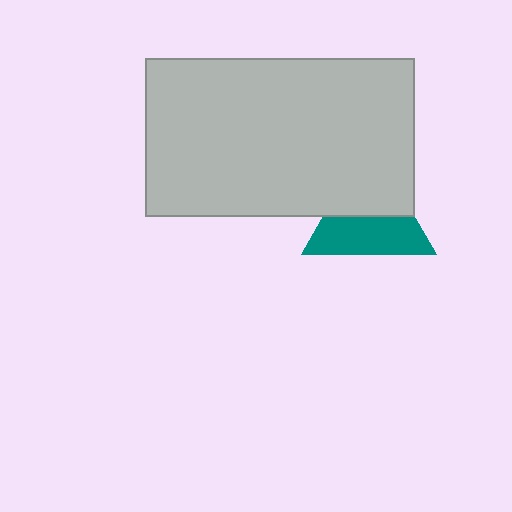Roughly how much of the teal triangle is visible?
About half of it is visible (roughly 54%).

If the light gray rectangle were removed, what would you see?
You would see the complete teal triangle.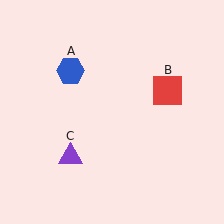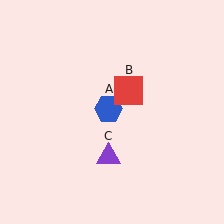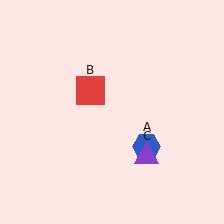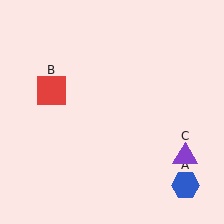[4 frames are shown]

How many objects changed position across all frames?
3 objects changed position: blue hexagon (object A), red square (object B), purple triangle (object C).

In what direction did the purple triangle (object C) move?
The purple triangle (object C) moved right.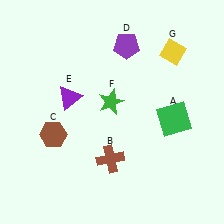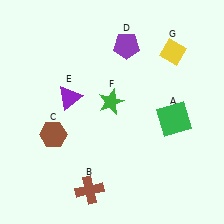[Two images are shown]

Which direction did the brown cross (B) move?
The brown cross (B) moved down.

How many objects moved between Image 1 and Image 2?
1 object moved between the two images.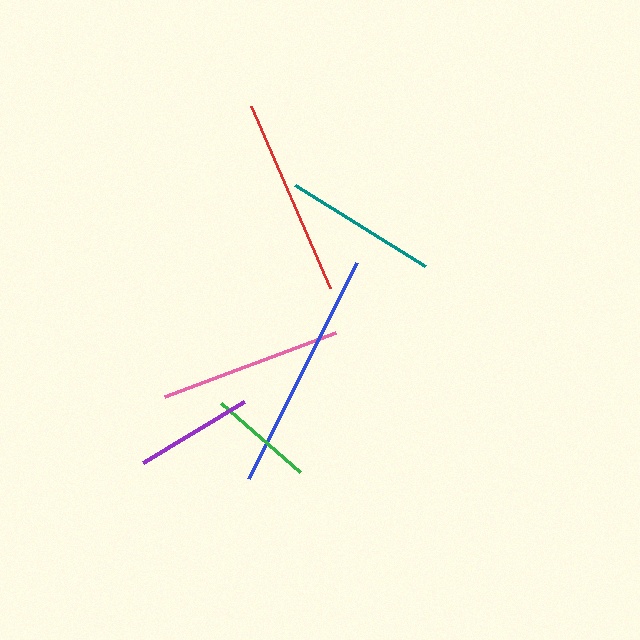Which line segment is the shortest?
The green line is the shortest at approximately 105 pixels.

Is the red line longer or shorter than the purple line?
The red line is longer than the purple line.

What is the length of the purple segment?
The purple segment is approximately 118 pixels long.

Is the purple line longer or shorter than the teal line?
The teal line is longer than the purple line.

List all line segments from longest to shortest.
From longest to shortest: blue, red, pink, teal, purple, green.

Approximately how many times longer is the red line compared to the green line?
The red line is approximately 1.9 times the length of the green line.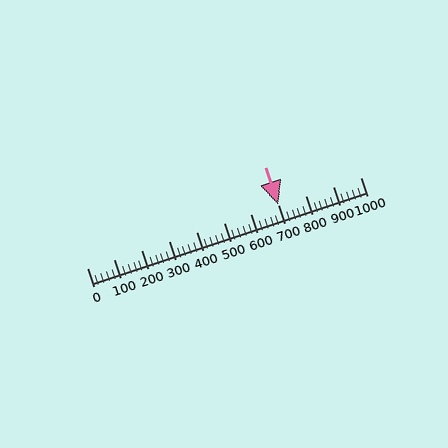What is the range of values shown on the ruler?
The ruler shows values from 0 to 1000.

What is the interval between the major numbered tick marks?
The major tick marks are spaced 100 units apart.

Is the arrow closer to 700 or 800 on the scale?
The arrow is closer to 700.